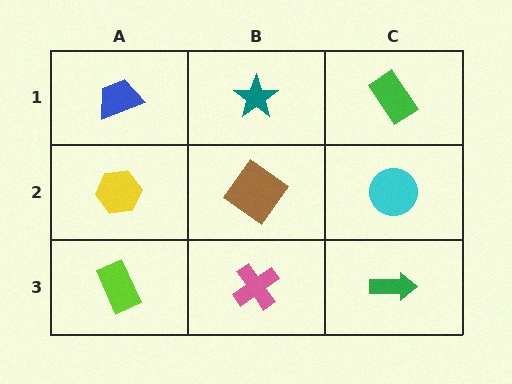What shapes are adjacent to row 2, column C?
A green rectangle (row 1, column C), a green arrow (row 3, column C), a brown diamond (row 2, column B).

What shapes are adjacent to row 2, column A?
A blue trapezoid (row 1, column A), a lime rectangle (row 3, column A), a brown diamond (row 2, column B).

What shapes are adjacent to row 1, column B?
A brown diamond (row 2, column B), a blue trapezoid (row 1, column A), a green rectangle (row 1, column C).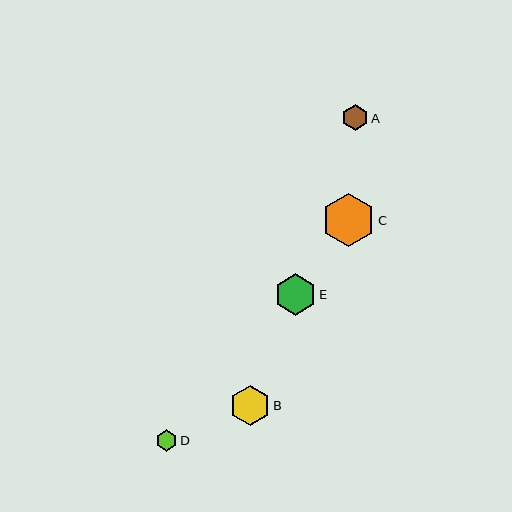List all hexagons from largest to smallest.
From largest to smallest: C, E, B, A, D.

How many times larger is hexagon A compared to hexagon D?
Hexagon A is approximately 1.2 times the size of hexagon D.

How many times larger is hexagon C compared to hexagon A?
Hexagon C is approximately 2.1 times the size of hexagon A.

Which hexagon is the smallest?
Hexagon D is the smallest with a size of approximately 22 pixels.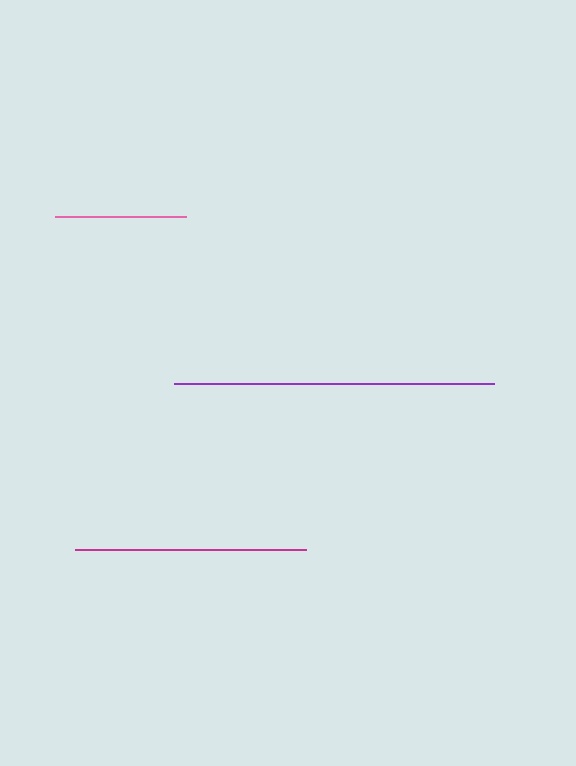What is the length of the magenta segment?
The magenta segment is approximately 231 pixels long.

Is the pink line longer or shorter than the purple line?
The purple line is longer than the pink line.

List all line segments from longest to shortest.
From longest to shortest: purple, magenta, pink.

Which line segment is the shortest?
The pink line is the shortest at approximately 131 pixels.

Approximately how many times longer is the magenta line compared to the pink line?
The magenta line is approximately 1.8 times the length of the pink line.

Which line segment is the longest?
The purple line is the longest at approximately 320 pixels.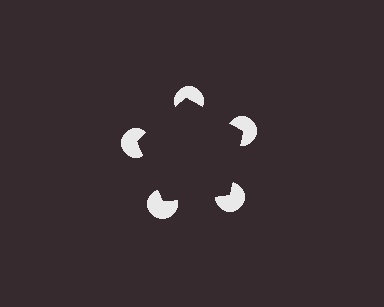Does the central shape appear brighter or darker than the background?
It typically appears slightly darker than the background, even though no actual brightness change is drawn.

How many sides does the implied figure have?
5 sides.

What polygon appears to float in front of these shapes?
An illusory pentagon — its edges are inferred from the aligned wedge cuts in the pac-man discs, not physically drawn.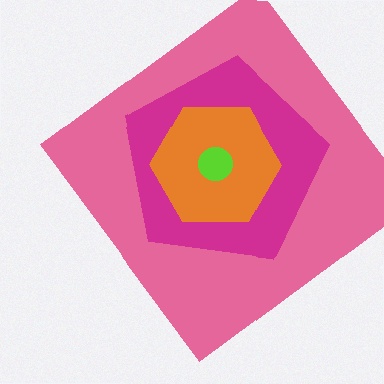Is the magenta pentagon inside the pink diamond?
Yes.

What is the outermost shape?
The pink diamond.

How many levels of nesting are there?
4.